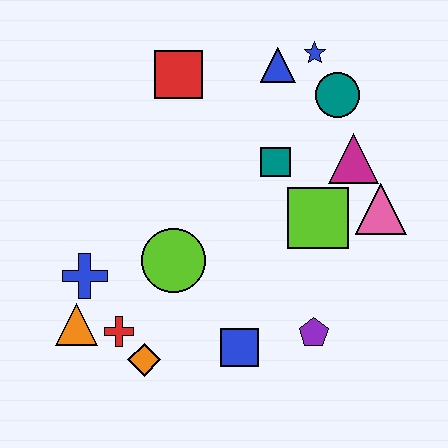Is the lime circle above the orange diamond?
Yes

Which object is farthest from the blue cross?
The blue star is farthest from the blue cross.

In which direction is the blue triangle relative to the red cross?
The blue triangle is above the red cross.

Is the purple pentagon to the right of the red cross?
Yes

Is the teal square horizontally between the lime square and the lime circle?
Yes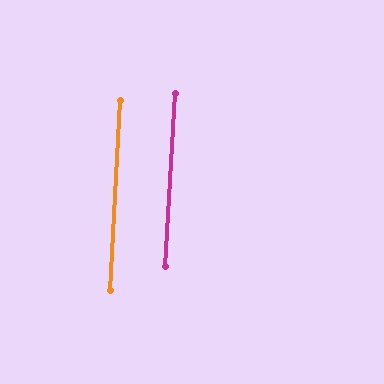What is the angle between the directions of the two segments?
Approximately 0 degrees.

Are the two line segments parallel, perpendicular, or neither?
Parallel — their directions differ by only 0.4°.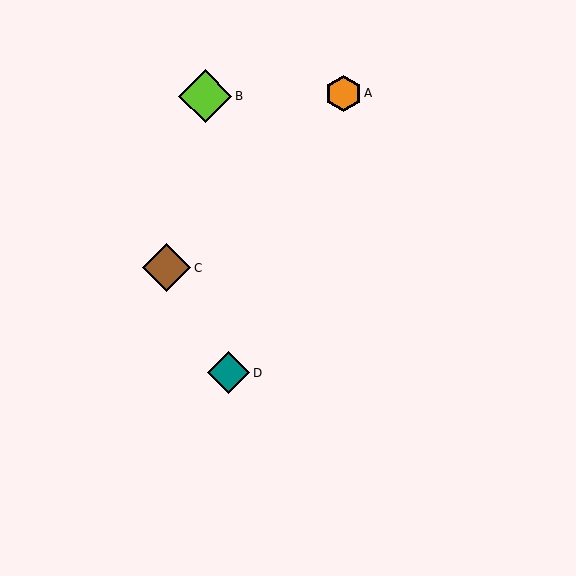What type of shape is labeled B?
Shape B is a lime diamond.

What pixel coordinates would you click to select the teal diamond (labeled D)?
Click at (229, 373) to select the teal diamond D.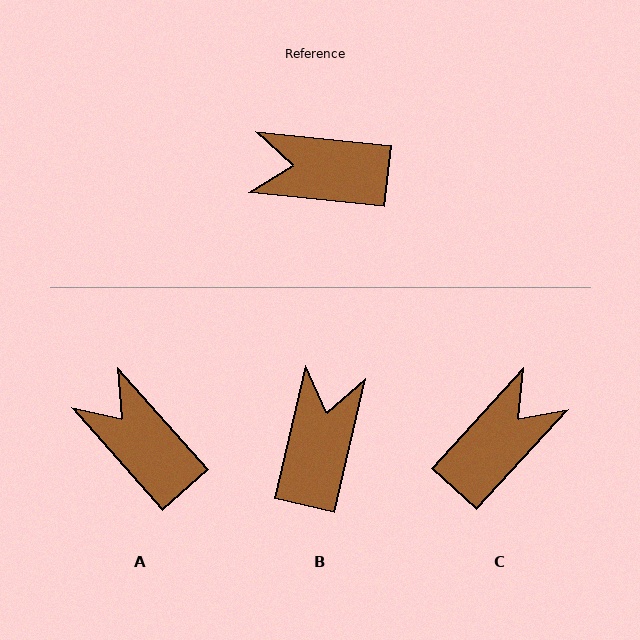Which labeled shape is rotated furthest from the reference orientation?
C, about 127 degrees away.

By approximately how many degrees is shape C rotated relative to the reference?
Approximately 127 degrees clockwise.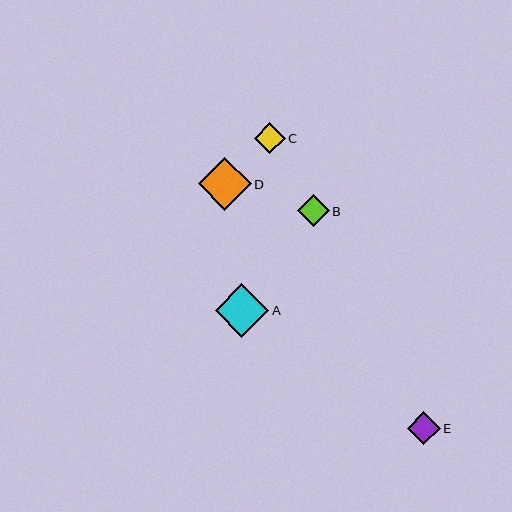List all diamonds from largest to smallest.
From largest to smallest: A, D, E, B, C.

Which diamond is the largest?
Diamond A is the largest with a size of approximately 54 pixels.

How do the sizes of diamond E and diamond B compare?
Diamond E and diamond B are approximately the same size.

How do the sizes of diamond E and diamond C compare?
Diamond E and diamond C are approximately the same size.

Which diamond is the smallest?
Diamond C is the smallest with a size of approximately 31 pixels.